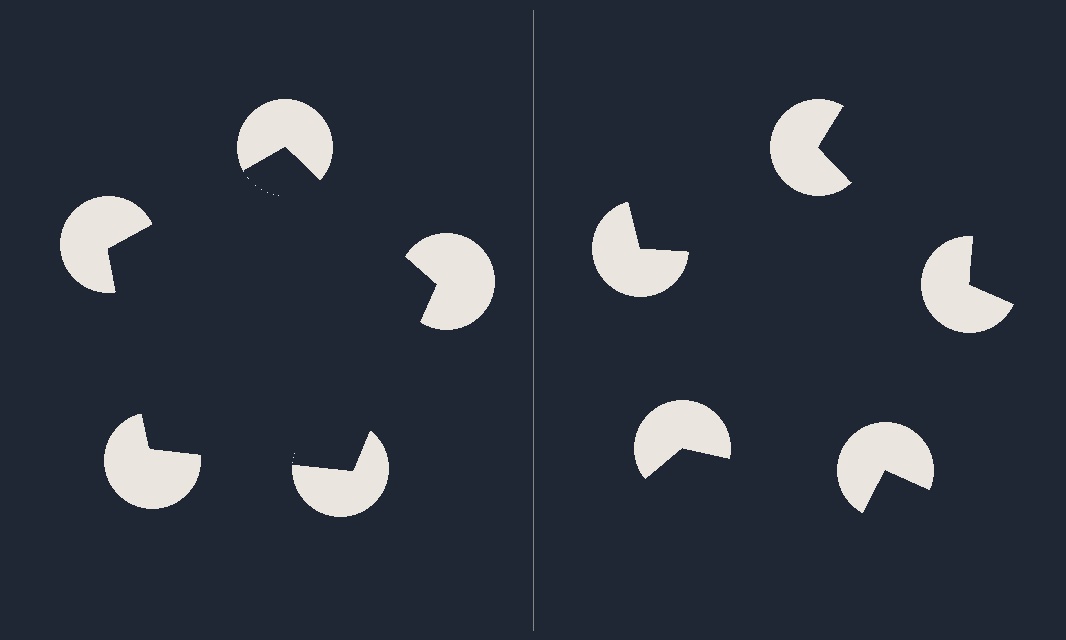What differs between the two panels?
The pac-man discs are positioned identically on both sides; only the wedge orientations differ. On the left they align to a pentagon; on the right they are misaligned.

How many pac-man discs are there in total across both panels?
10 — 5 on each side.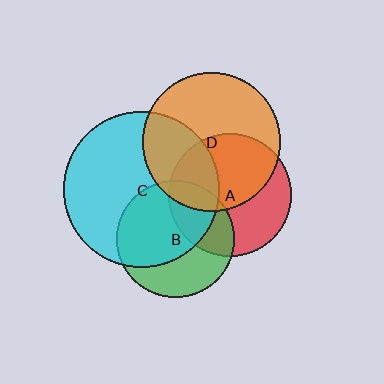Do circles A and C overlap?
Yes.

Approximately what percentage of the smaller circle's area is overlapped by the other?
Approximately 30%.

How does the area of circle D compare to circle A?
Approximately 1.3 times.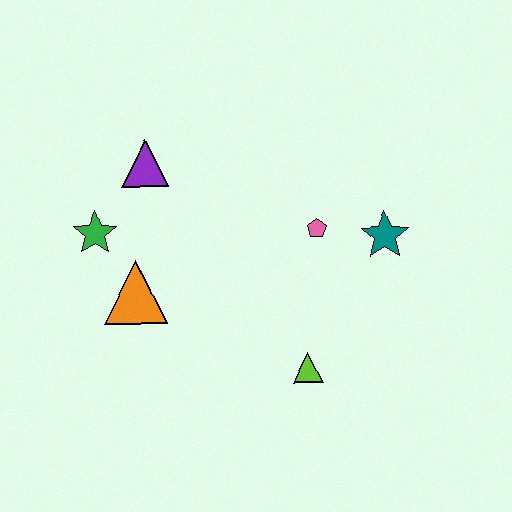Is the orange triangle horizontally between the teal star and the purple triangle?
No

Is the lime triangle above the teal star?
No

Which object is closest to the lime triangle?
The pink pentagon is closest to the lime triangle.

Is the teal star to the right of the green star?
Yes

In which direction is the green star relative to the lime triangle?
The green star is to the left of the lime triangle.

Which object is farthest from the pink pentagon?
The green star is farthest from the pink pentagon.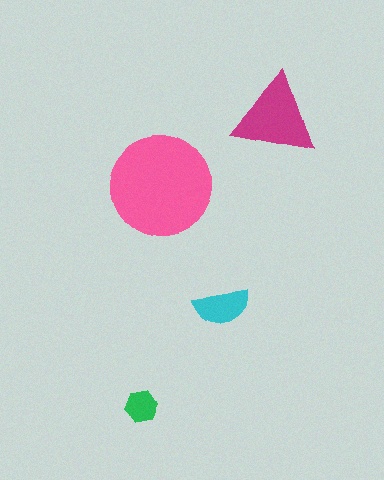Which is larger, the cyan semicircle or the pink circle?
The pink circle.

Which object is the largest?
The pink circle.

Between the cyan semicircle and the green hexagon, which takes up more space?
The cyan semicircle.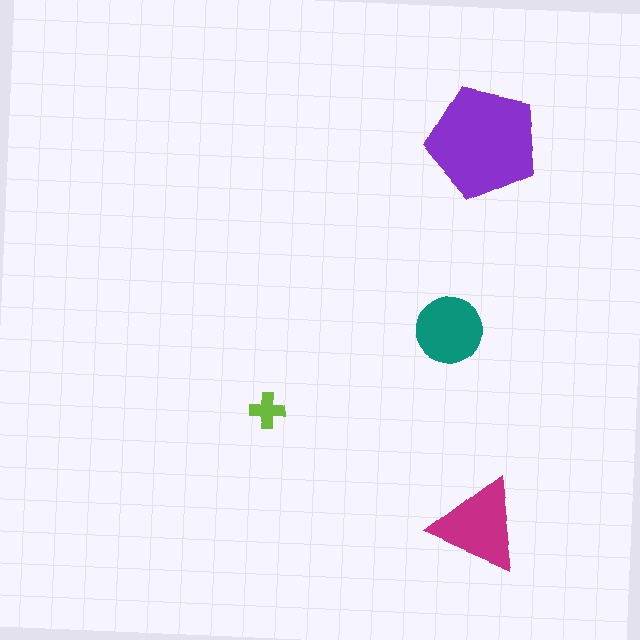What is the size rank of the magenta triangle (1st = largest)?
2nd.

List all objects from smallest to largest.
The lime cross, the teal circle, the magenta triangle, the purple pentagon.